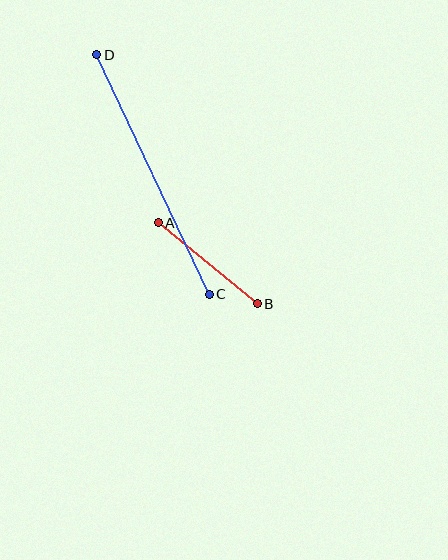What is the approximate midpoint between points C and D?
The midpoint is at approximately (153, 175) pixels.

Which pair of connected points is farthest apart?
Points C and D are farthest apart.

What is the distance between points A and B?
The distance is approximately 128 pixels.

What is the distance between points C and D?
The distance is approximately 264 pixels.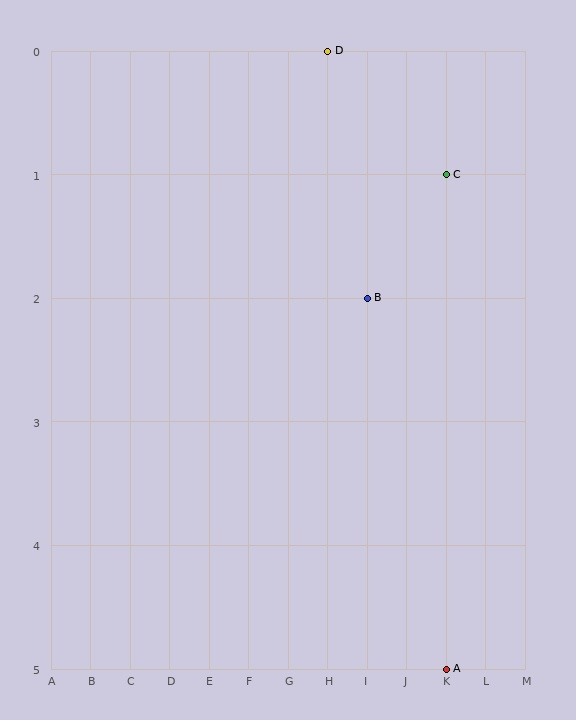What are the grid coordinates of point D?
Point D is at grid coordinates (H, 0).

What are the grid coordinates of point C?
Point C is at grid coordinates (K, 1).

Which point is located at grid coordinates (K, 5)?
Point A is at (K, 5).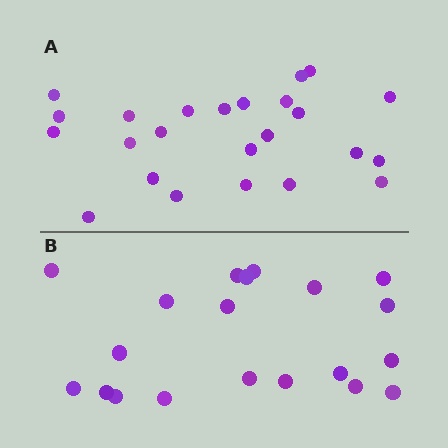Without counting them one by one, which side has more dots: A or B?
Region A (the top region) has more dots.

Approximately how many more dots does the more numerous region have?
Region A has about 4 more dots than region B.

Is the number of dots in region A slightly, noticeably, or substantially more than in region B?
Region A has only slightly more — the two regions are fairly close. The ratio is roughly 1.2 to 1.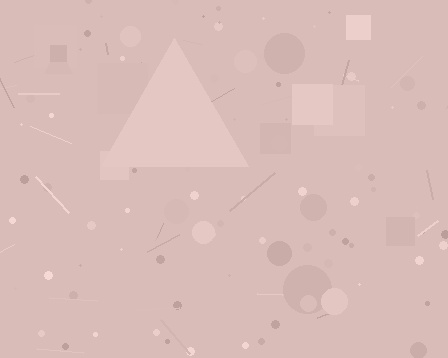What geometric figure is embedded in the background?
A triangle is embedded in the background.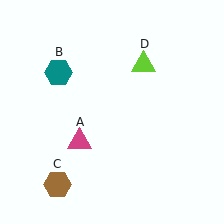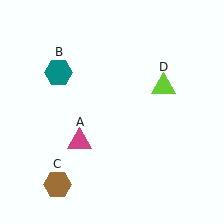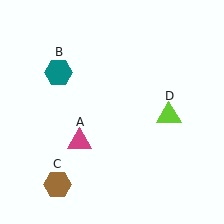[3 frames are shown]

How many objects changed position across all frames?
1 object changed position: lime triangle (object D).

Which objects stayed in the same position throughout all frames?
Magenta triangle (object A) and teal hexagon (object B) and brown hexagon (object C) remained stationary.